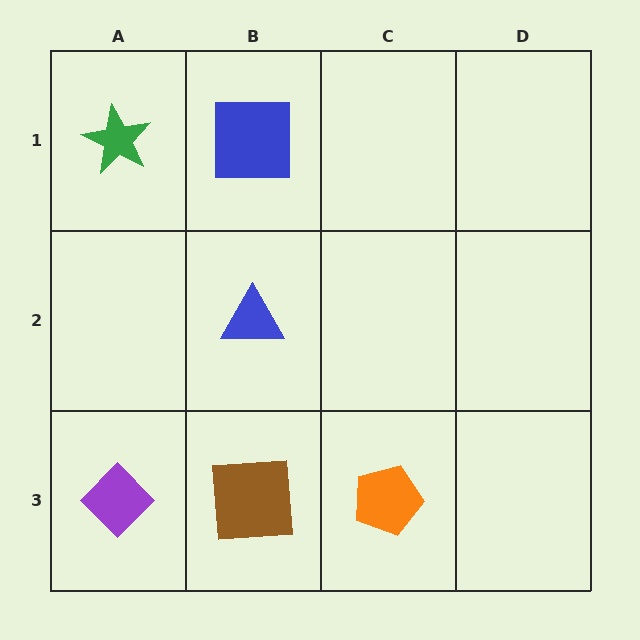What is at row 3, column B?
A brown square.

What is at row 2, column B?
A blue triangle.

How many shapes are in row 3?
3 shapes.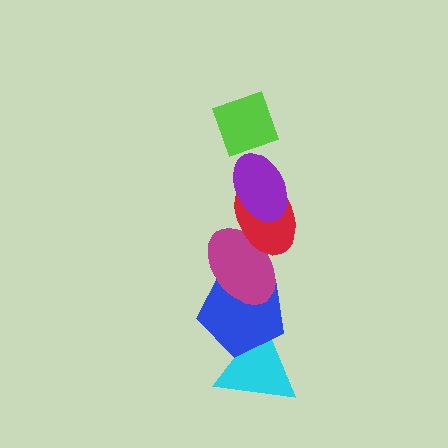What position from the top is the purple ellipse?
The purple ellipse is 2nd from the top.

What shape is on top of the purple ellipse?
The lime diamond is on top of the purple ellipse.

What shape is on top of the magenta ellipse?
The red ellipse is on top of the magenta ellipse.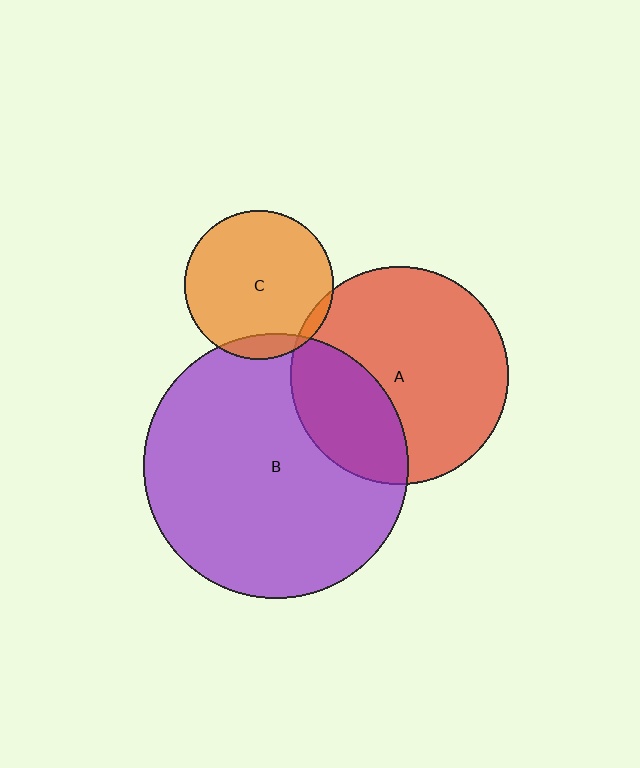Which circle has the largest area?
Circle B (purple).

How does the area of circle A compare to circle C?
Approximately 2.1 times.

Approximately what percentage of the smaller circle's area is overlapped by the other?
Approximately 10%.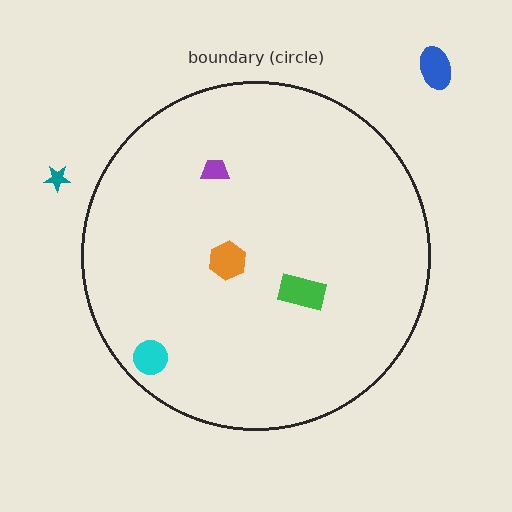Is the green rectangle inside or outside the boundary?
Inside.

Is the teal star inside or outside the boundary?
Outside.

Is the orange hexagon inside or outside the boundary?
Inside.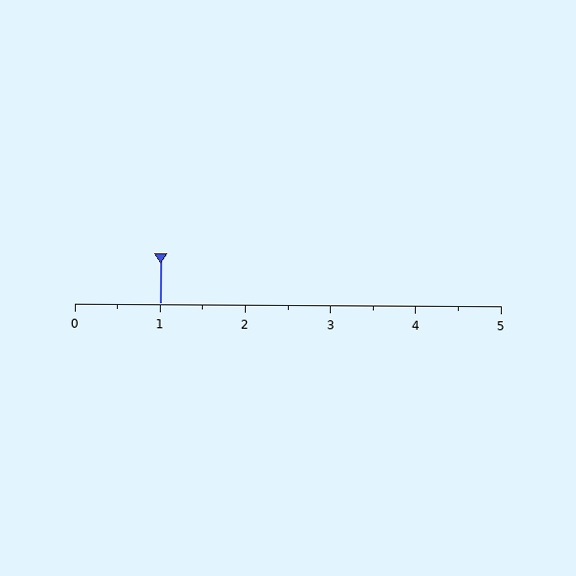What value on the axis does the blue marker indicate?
The marker indicates approximately 1.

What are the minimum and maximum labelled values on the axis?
The axis runs from 0 to 5.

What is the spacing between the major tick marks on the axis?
The major ticks are spaced 1 apart.